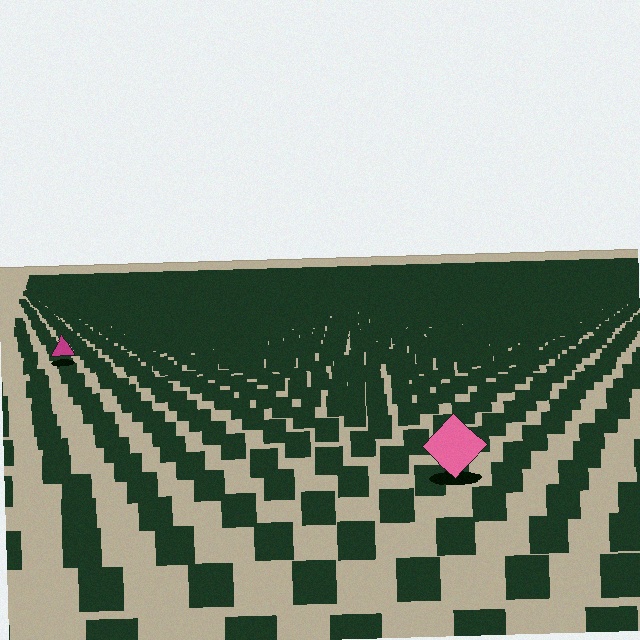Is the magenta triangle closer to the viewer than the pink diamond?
No. The pink diamond is closer — you can tell from the texture gradient: the ground texture is coarser near it.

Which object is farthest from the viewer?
The magenta triangle is farthest from the viewer. It appears smaller and the ground texture around it is denser.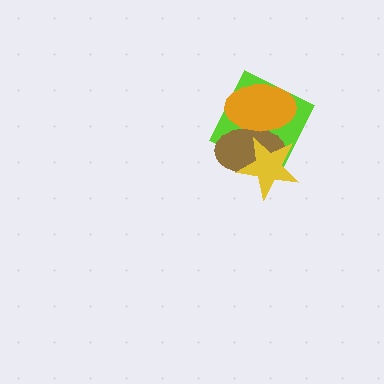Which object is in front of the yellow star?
The orange ellipse is in front of the yellow star.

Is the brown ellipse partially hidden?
Yes, it is partially covered by another shape.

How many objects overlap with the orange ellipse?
3 objects overlap with the orange ellipse.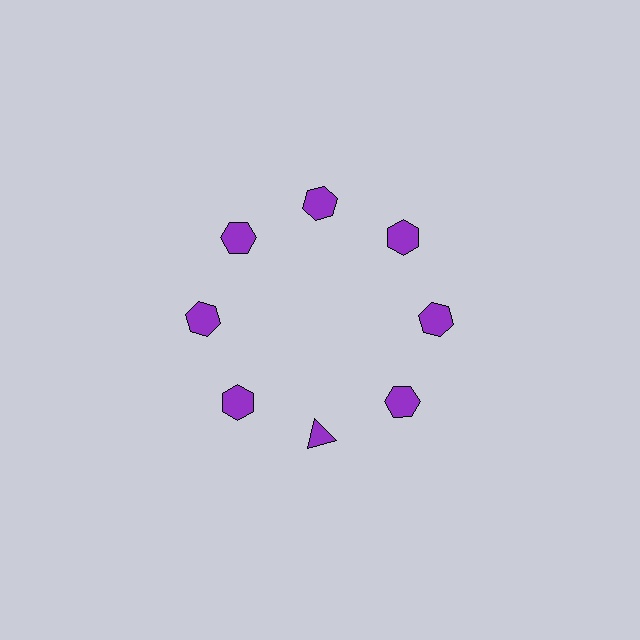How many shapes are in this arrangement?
There are 8 shapes arranged in a ring pattern.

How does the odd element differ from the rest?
It has a different shape: triangle instead of hexagon.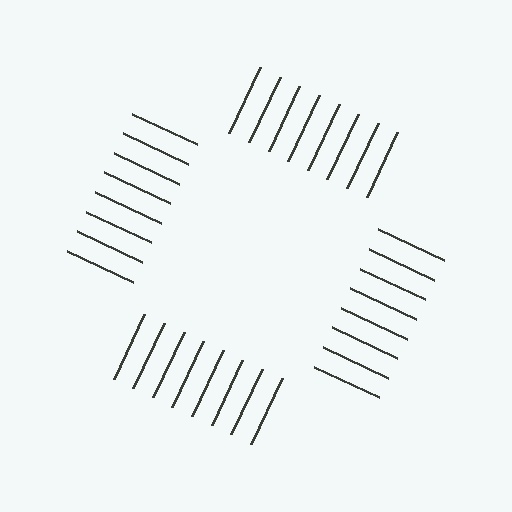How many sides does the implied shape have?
4 sides — the line-ends trace a square.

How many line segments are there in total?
32 — 8 along each of the 4 edges.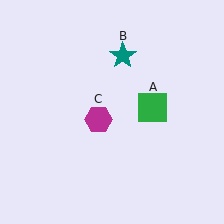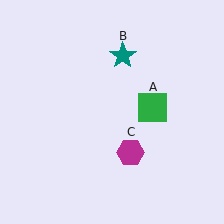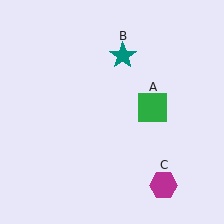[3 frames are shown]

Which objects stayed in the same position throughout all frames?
Green square (object A) and teal star (object B) remained stationary.